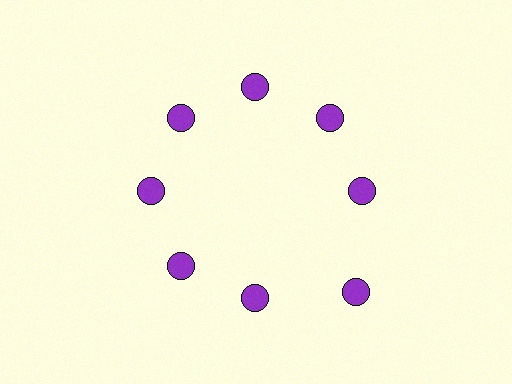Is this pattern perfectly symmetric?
No. The 8 purple circles are arranged in a ring, but one element near the 4 o'clock position is pushed outward from the center, breaking the 8-fold rotational symmetry.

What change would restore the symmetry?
The symmetry would be restored by moving it inward, back onto the ring so that all 8 circles sit at equal angles and equal distance from the center.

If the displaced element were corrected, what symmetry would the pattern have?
It would have 8-fold rotational symmetry — the pattern would map onto itself every 45 degrees.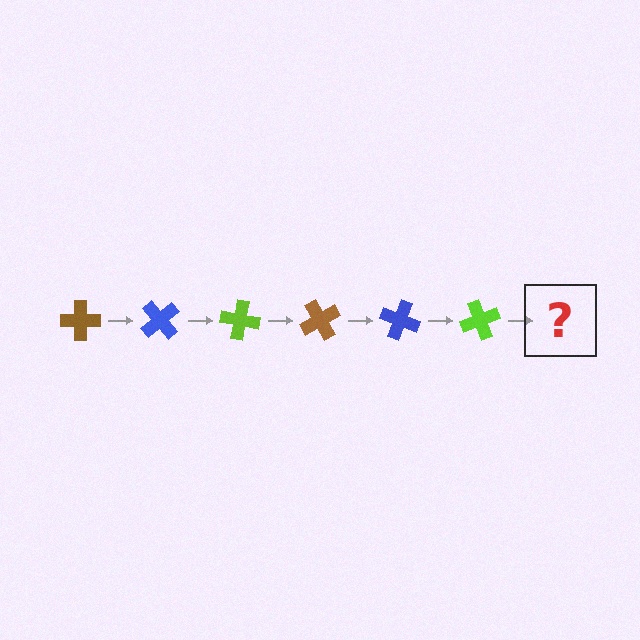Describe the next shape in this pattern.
It should be a brown cross, rotated 300 degrees from the start.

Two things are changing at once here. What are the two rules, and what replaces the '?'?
The two rules are that it rotates 50 degrees each step and the color cycles through brown, blue, and lime. The '?' should be a brown cross, rotated 300 degrees from the start.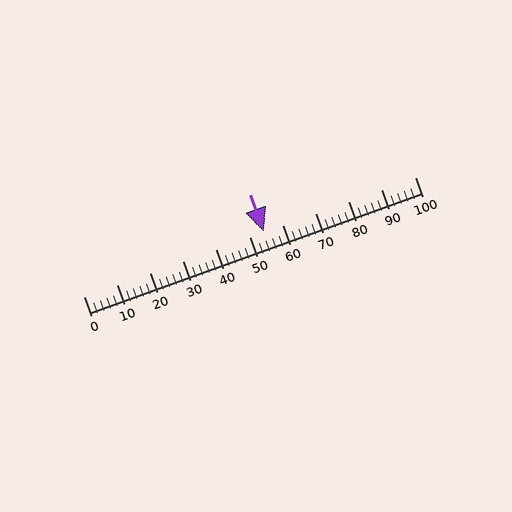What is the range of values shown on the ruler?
The ruler shows values from 0 to 100.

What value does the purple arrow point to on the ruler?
The purple arrow points to approximately 54.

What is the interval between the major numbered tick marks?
The major tick marks are spaced 10 units apart.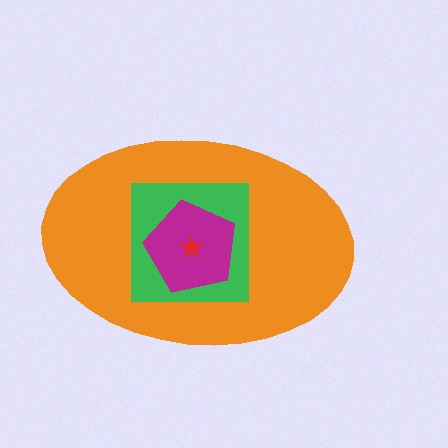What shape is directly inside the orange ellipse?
The green square.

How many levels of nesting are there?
4.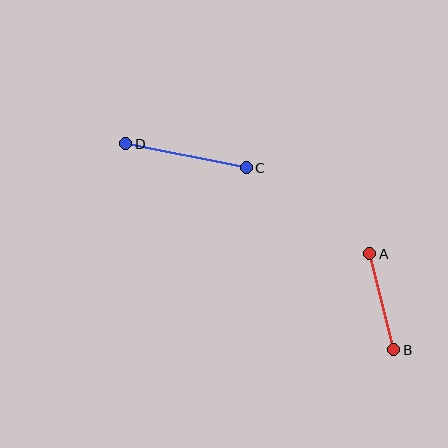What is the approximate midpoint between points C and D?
The midpoint is at approximately (186, 156) pixels.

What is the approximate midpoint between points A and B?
The midpoint is at approximately (382, 302) pixels.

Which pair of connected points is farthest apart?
Points C and D are farthest apart.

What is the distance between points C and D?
The distance is approximately 123 pixels.